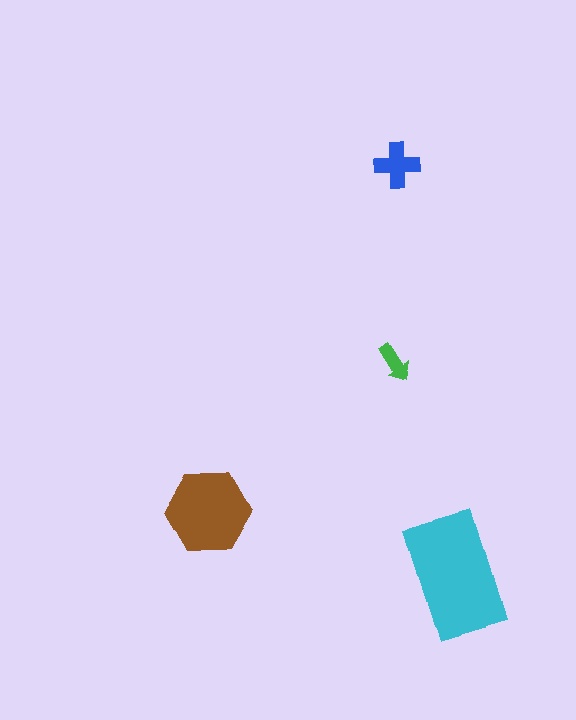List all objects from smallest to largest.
The green arrow, the blue cross, the brown hexagon, the cyan rectangle.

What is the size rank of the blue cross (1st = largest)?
3rd.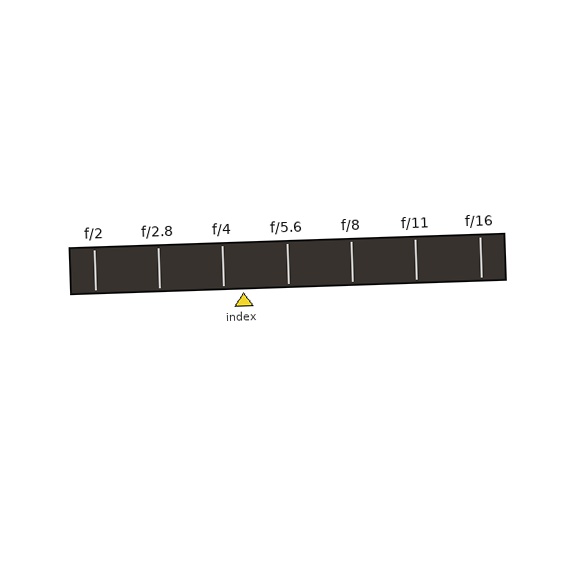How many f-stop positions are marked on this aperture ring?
There are 7 f-stop positions marked.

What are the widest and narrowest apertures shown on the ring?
The widest aperture shown is f/2 and the narrowest is f/16.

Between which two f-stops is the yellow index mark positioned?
The index mark is between f/4 and f/5.6.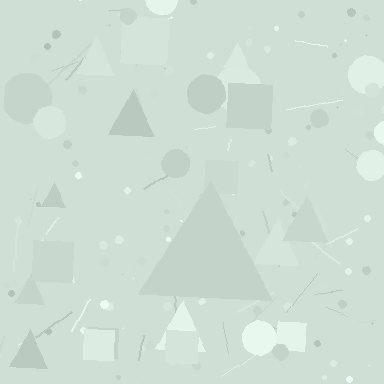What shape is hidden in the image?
A triangle is hidden in the image.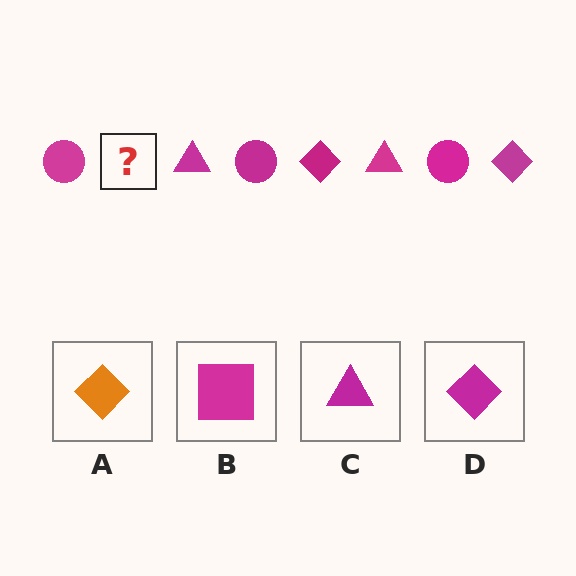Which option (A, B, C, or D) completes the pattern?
D.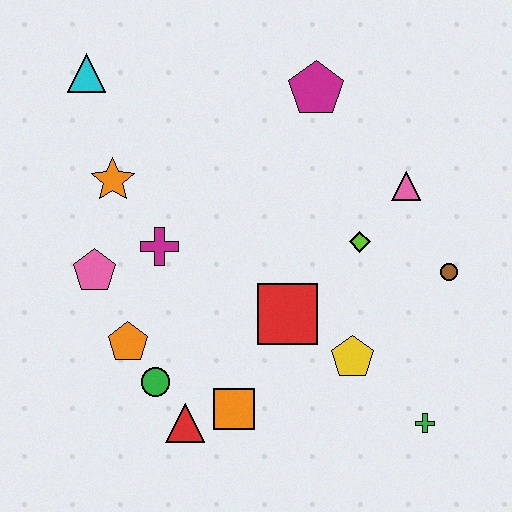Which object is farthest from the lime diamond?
The cyan triangle is farthest from the lime diamond.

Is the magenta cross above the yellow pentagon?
Yes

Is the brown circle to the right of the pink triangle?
Yes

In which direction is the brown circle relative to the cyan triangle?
The brown circle is to the right of the cyan triangle.